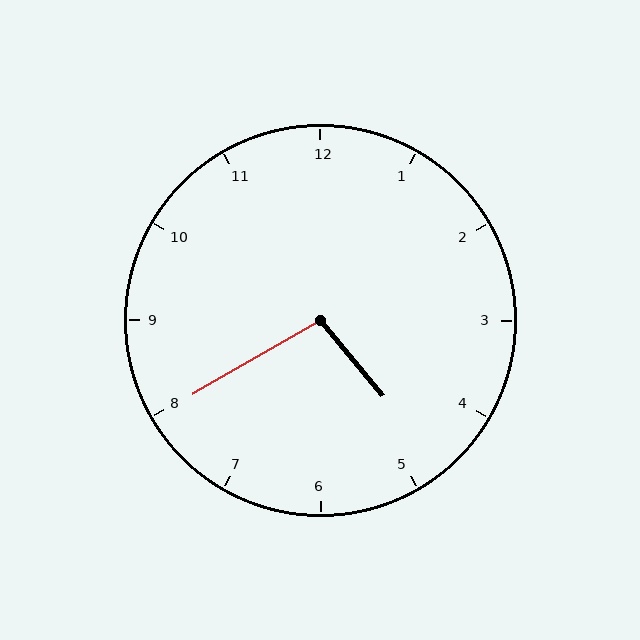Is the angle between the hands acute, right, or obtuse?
It is obtuse.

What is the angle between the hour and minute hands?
Approximately 100 degrees.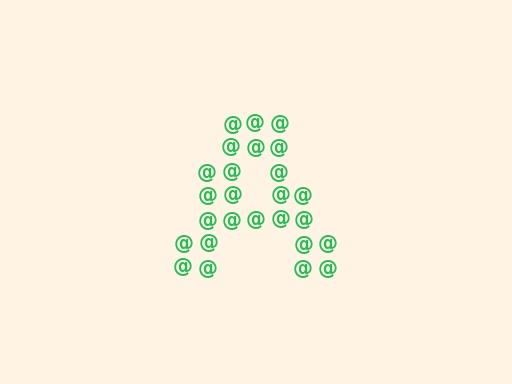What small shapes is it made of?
It is made of small at signs.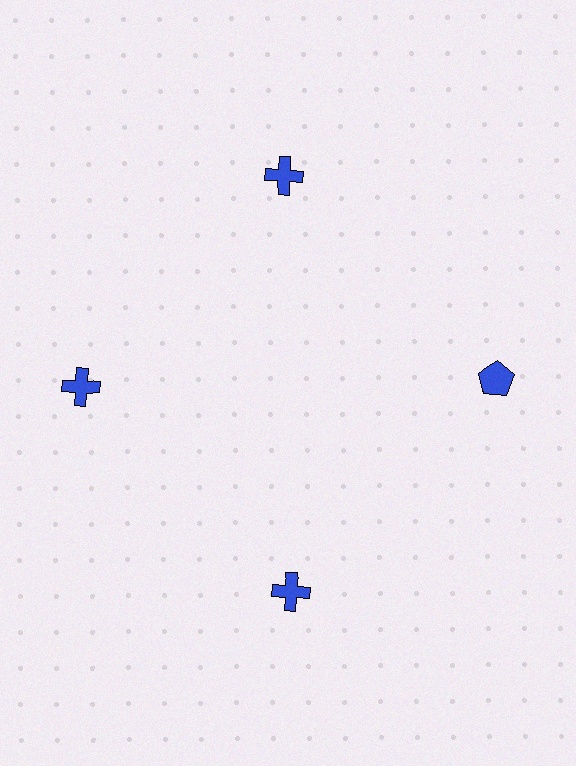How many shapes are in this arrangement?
There are 4 shapes arranged in a ring pattern.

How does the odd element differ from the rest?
It has a different shape: pentagon instead of cross.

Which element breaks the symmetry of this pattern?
The blue pentagon at roughly the 3 o'clock position breaks the symmetry. All other shapes are blue crosses.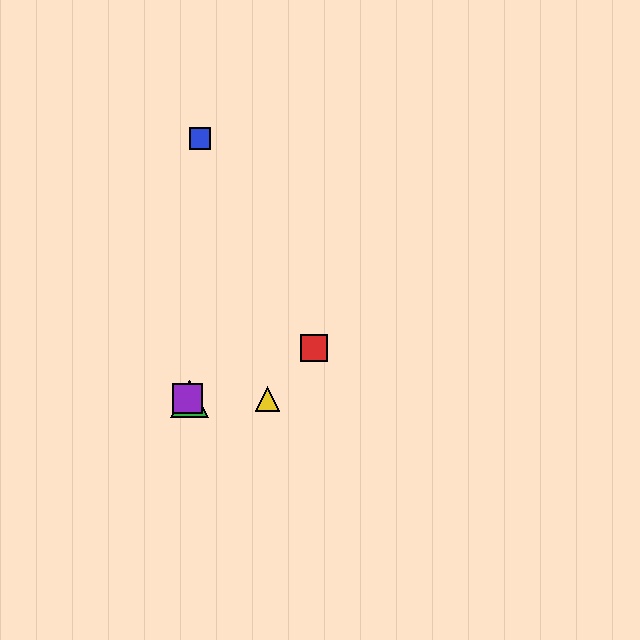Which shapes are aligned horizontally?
The green triangle, the yellow triangle, the purple square are aligned horizontally.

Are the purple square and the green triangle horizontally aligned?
Yes, both are at y≈399.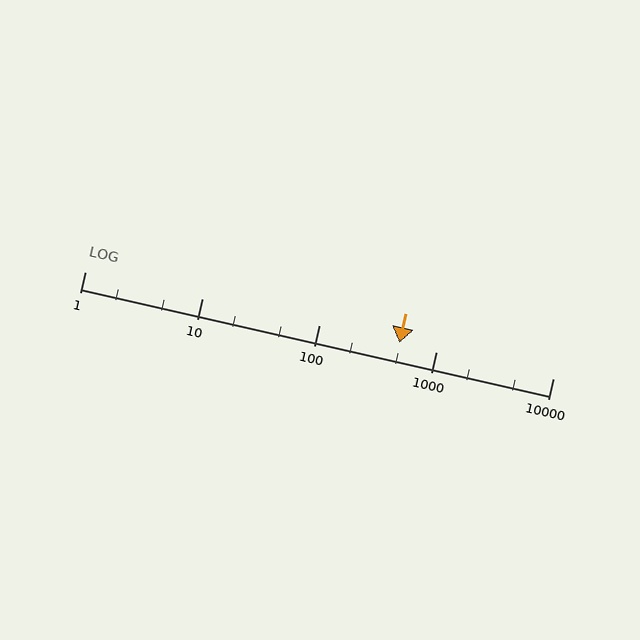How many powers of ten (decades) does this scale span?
The scale spans 4 decades, from 1 to 10000.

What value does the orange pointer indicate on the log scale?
The pointer indicates approximately 490.